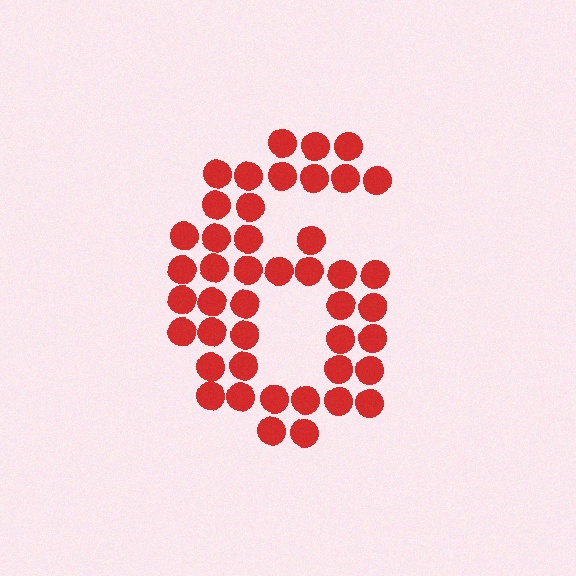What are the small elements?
The small elements are circles.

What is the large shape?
The large shape is the digit 6.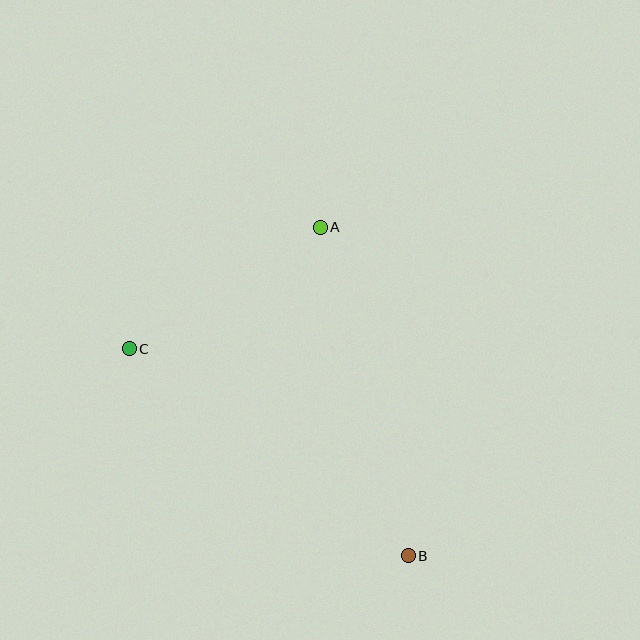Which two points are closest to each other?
Points A and C are closest to each other.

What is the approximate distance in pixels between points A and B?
The distance between A and B is approximately 340 pixels.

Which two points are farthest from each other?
Points B and C are farthest from each other.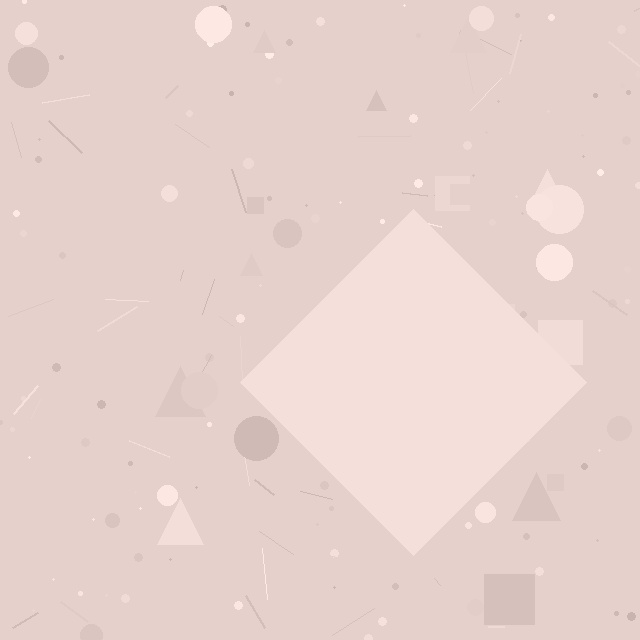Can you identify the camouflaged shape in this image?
The camouflaged shape is a diamond.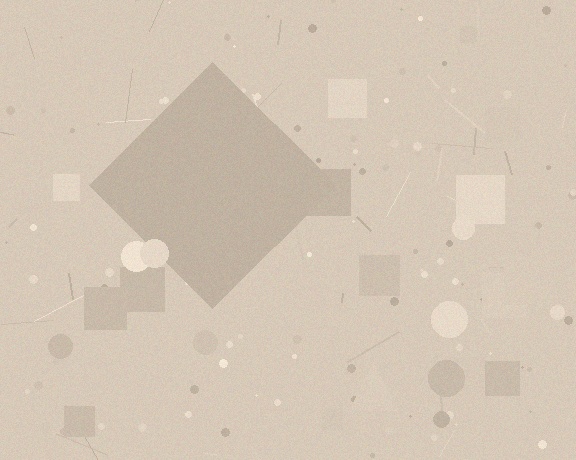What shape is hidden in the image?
A diamond is hidden in the image.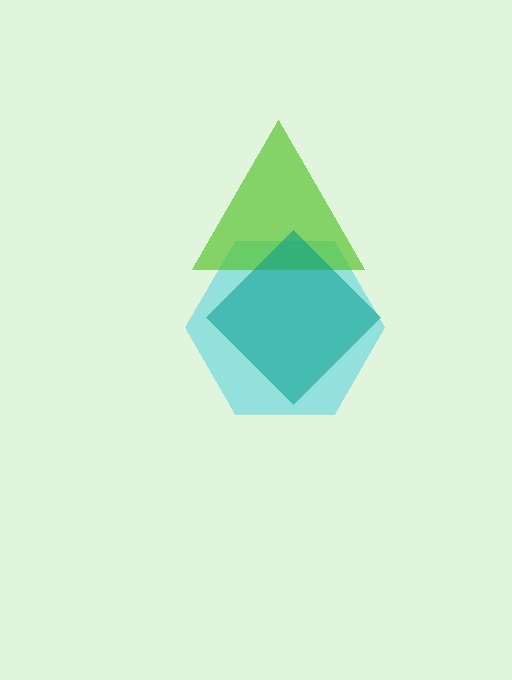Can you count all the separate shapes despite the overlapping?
Yes, there are 3 separate shapes.